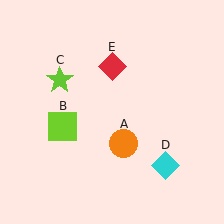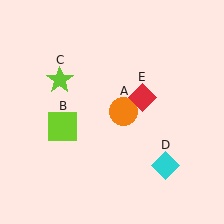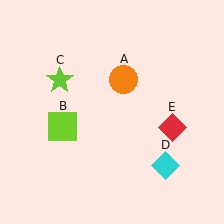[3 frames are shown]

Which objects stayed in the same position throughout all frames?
Lime square (object B) and lime star (object C) and cyan diamond (object D) remained stationary.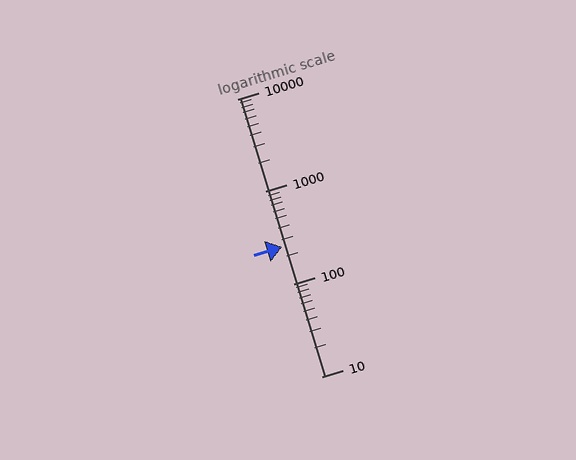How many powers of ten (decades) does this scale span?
The scale spans 3 decades, from 10 to 10000.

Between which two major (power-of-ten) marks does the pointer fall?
The pointer is between 100 and 1000.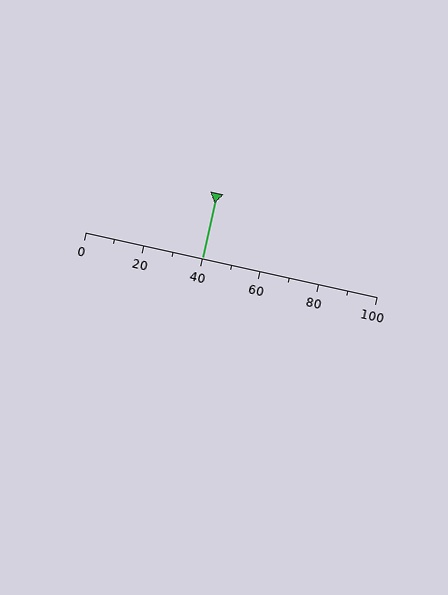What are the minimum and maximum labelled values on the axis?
The axis runs from 0 to 100.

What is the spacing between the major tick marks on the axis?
The major ticks are spaced 20 apart.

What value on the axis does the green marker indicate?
The marker indicates approximately 40.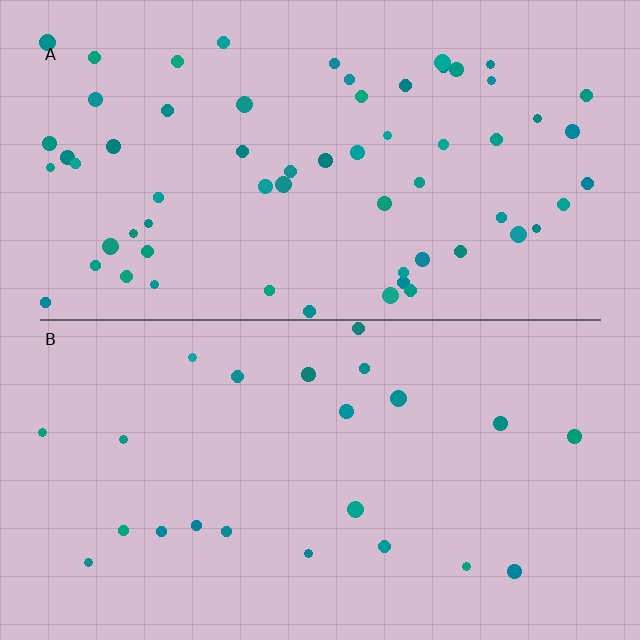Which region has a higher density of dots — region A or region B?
A (the top).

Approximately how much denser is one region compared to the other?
Approximately 2.8× — region A over region B.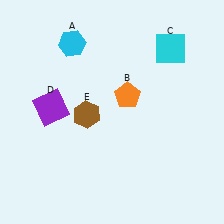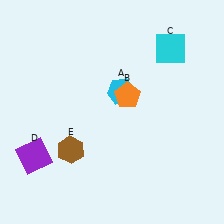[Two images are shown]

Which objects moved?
The objects that moved are: the cyan hexagon (A), the purple square (D), the brown hexagon (E).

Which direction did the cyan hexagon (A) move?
The cyan hexagon (A) moved right.